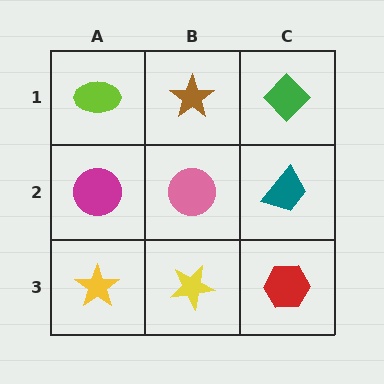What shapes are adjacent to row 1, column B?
A pink circle (row 2, column B), a lime ellipse (row 1, column A), a green diamond (row 1, column C).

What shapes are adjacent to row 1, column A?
A magenta circle (row 2, column A), a brown star (row 1, column B).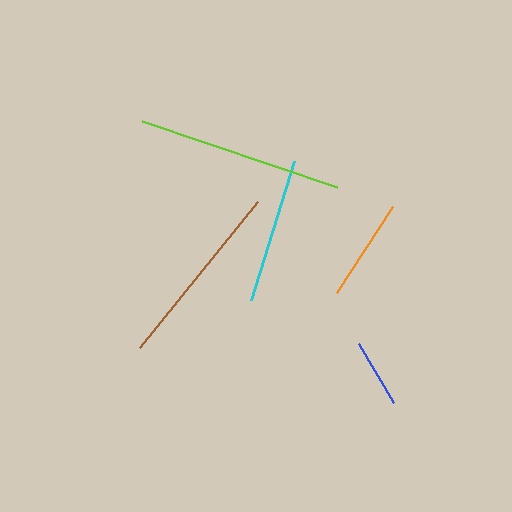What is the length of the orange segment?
The orange segment is approximately 102 pixels long.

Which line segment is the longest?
The lime line is the longest at approximately 205 pixels.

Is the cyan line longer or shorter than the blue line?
The cyan line is longer than the blue line.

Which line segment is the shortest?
The blue line is the shortest at approximately 69 pixels.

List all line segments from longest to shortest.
From longest to shortest: lime, brown, cyan, orange, blue.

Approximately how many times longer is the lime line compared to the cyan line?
The lime line is approximately 1.4 times the length of the cyan line.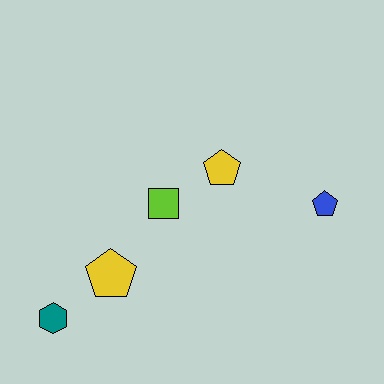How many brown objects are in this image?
There are no brown objects.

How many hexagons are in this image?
There is 1 hexagon.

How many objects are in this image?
There are 5 objects.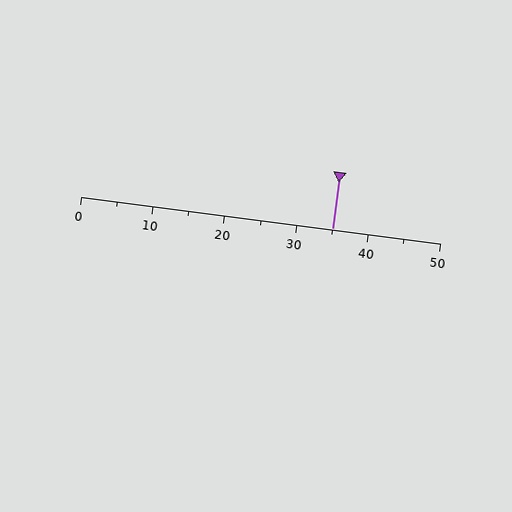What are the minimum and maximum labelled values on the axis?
The axis runs from 0 to 50.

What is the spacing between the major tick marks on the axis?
The major ticks are spaced 10 apart.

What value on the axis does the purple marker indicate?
The marker indicates approximately 35.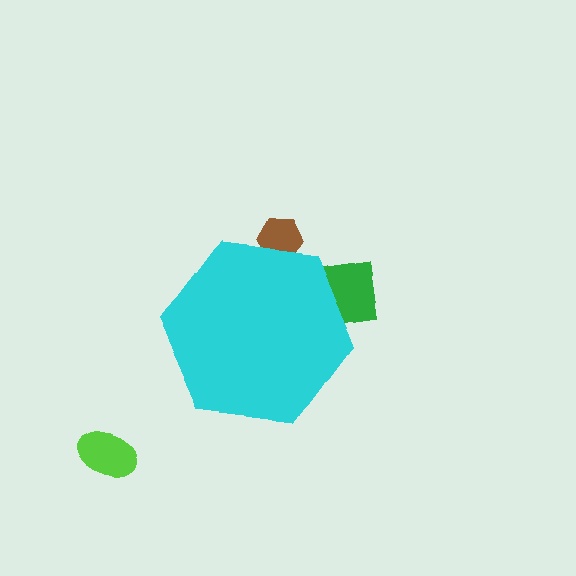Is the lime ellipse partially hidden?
No, the lime ellipse is fully visible.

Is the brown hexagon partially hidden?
Yes, the brown hexagon is partially hidden behind the cyan hexagon.